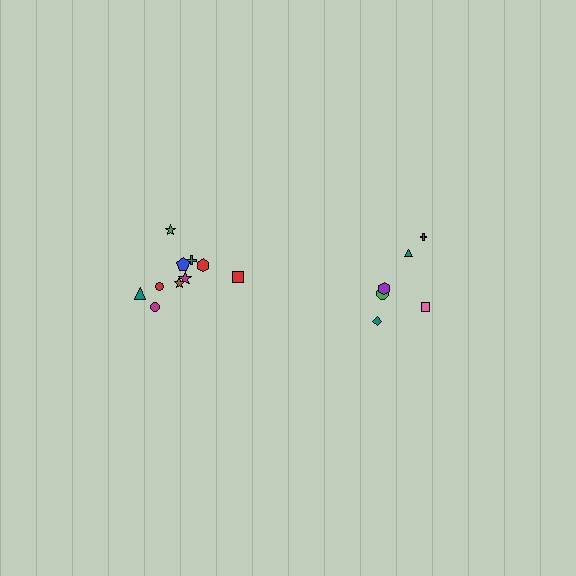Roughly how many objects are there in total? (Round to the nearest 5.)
Roughly 15 objects in total.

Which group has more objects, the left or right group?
The left group.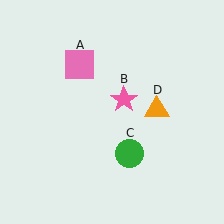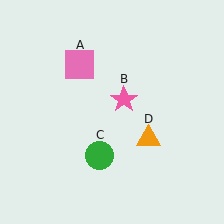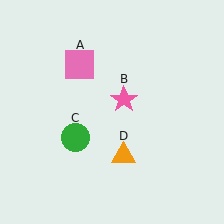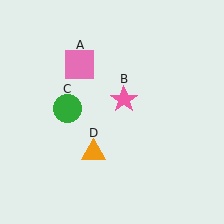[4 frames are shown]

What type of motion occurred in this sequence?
The green circle (object C), orange triangle (object D) rotated clockwise around the center of the scene.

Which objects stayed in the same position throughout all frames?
Pink square (object A) and pink star (object B) remained stationary.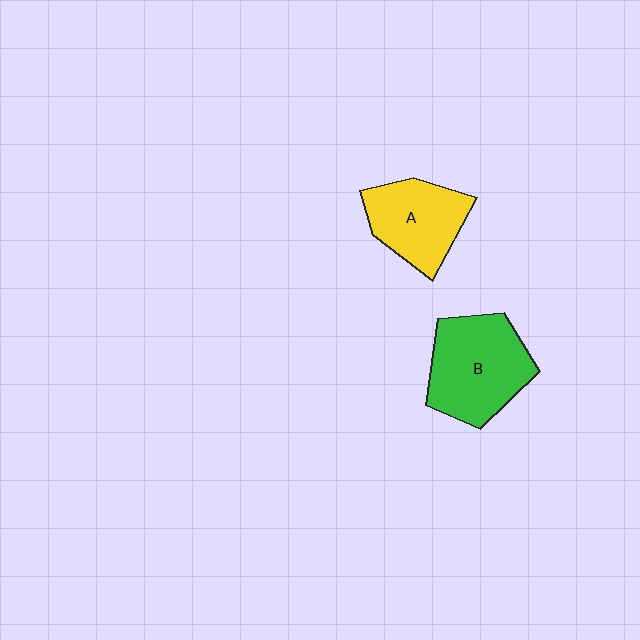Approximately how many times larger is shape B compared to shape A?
Approximately 1.3 times.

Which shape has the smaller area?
Shape A (yellow).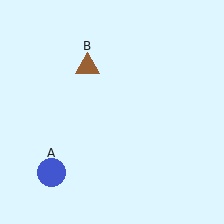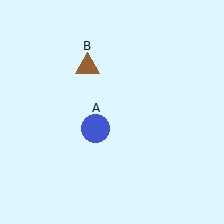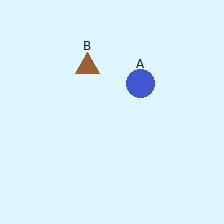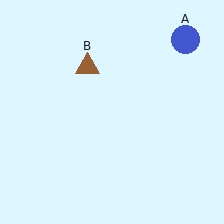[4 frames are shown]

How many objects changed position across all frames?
1 object changed position: blue circle (object A).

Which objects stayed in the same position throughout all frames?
Brown triangle (object B) remained stationary.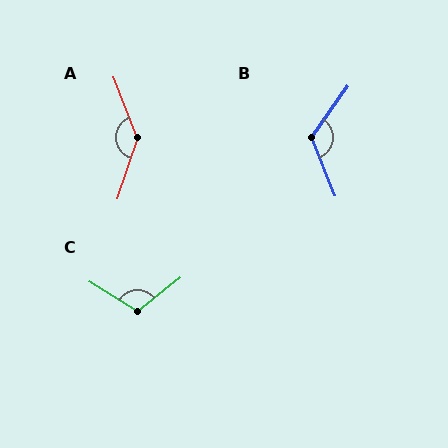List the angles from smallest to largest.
C (110°), B (123°), A (141°).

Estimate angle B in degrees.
Approximately 123 degrees.